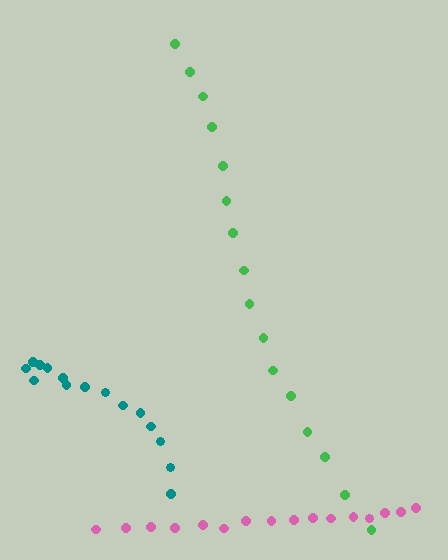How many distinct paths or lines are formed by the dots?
There are 3 distinct paths.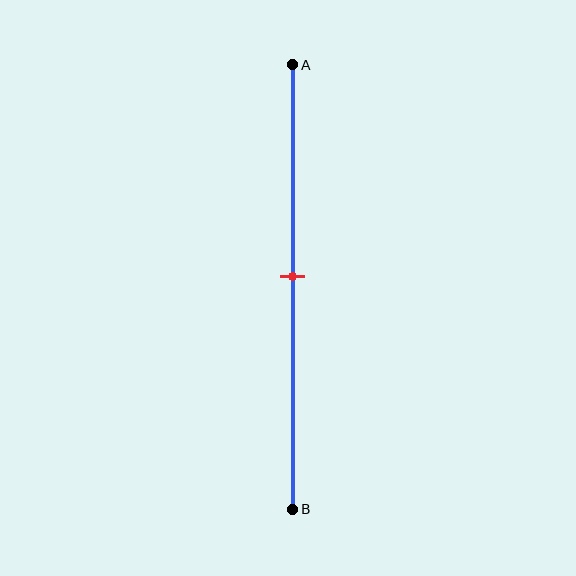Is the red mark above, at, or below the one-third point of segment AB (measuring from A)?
The red mark is below the one-third point of segment AB.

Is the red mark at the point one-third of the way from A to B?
No, the mark is at about 50% from A, not at the 33% one-third point.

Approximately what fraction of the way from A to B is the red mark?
The red mark is approximately 50% of the way from A to B.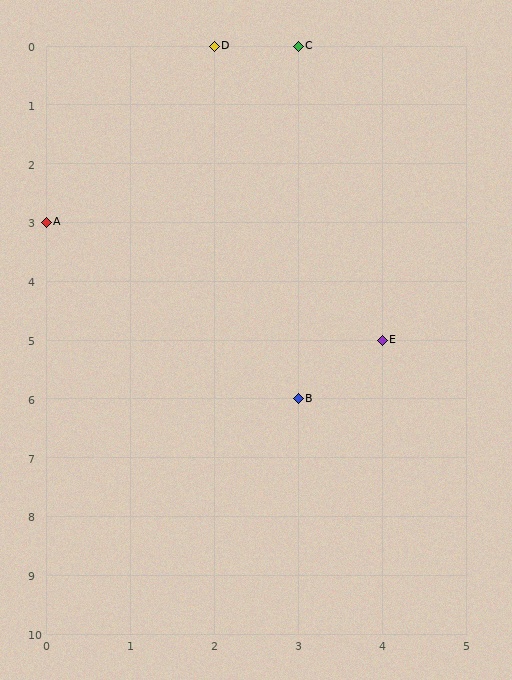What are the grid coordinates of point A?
Point A is at grid coordinates (0, 3).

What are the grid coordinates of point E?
Point E is at grid coordinates (4, 5).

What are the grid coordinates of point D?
Point D is at grid coordinates (2, 0).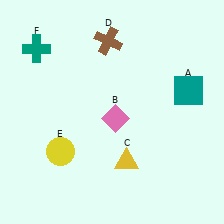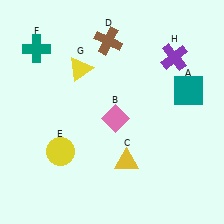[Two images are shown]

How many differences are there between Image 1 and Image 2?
There are 2 differences between the two images.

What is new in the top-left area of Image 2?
A yellow triangle (G) was added in the top-left area of Image 2.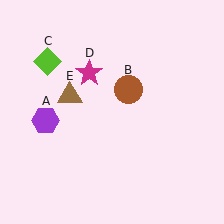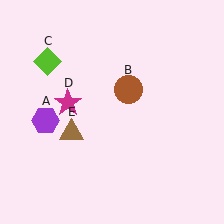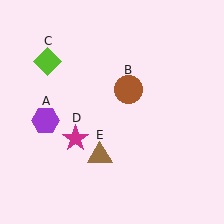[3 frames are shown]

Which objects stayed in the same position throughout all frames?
Purple hexagon (object A) and brown circle (object B) and lime diamond (object C) remained stationary.